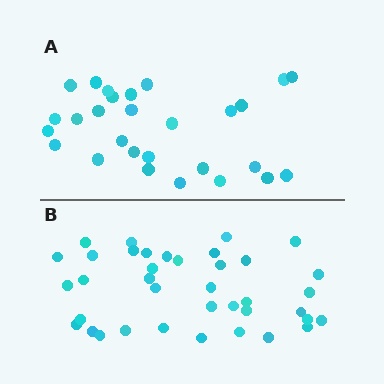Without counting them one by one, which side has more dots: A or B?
Region B (the bottom region) has more dots.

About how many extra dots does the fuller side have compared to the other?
Region B has roughly 10 or so more dots than region A.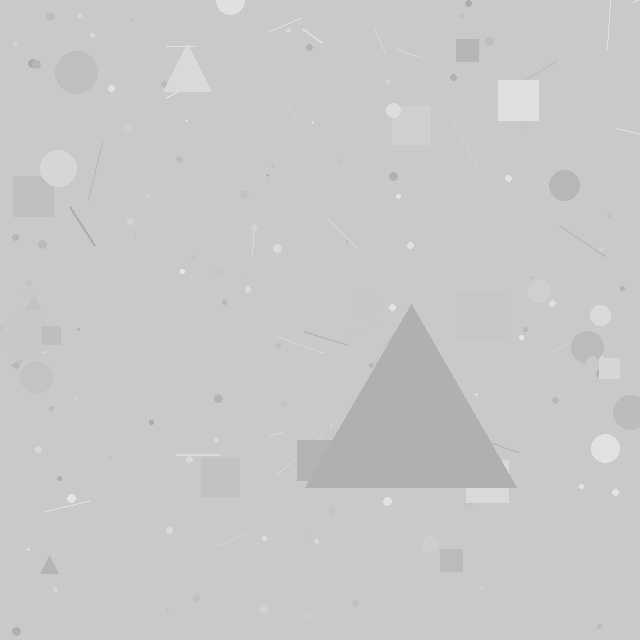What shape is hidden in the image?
A triangle is hidden in the image.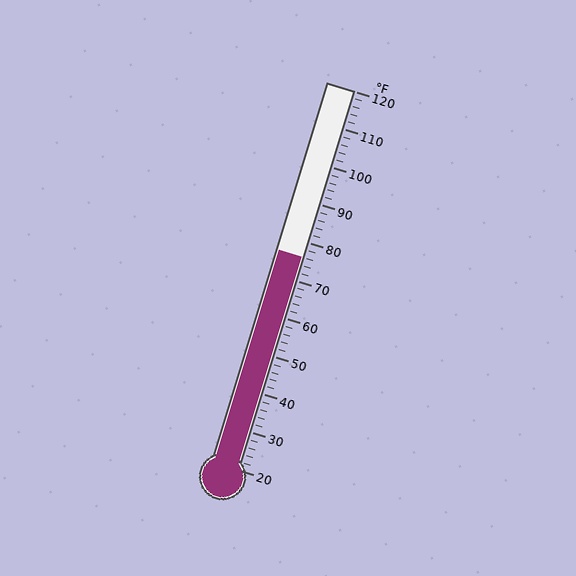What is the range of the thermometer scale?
The thermometer scale ranges from 20°F to 120°F.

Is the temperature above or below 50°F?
The temperature is above 50°F.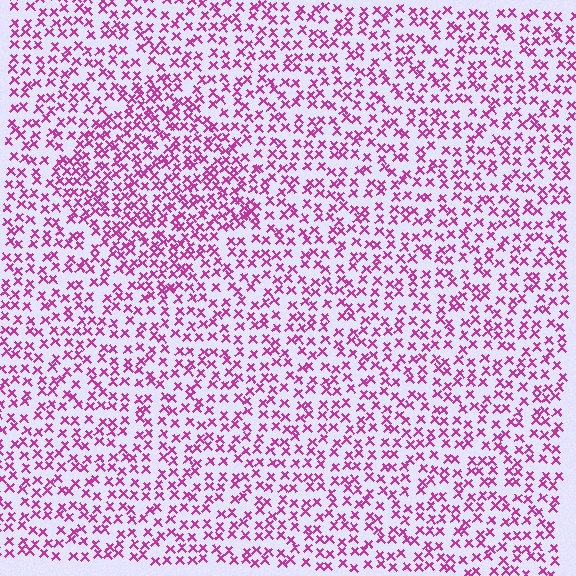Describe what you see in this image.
The image contains small magenta elements arranged at two different densities. A diamond-shaped region is visible where the elements are more densely packed than the surrounding area.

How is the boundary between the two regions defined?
The boundary is defined by a change in element density (approximately 1.6x ratio). All elements are the same color, size, and shape.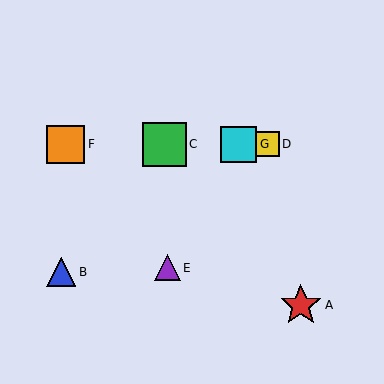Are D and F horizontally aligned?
Yes, both are at y≈144.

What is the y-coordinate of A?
Object A is at y≈305.